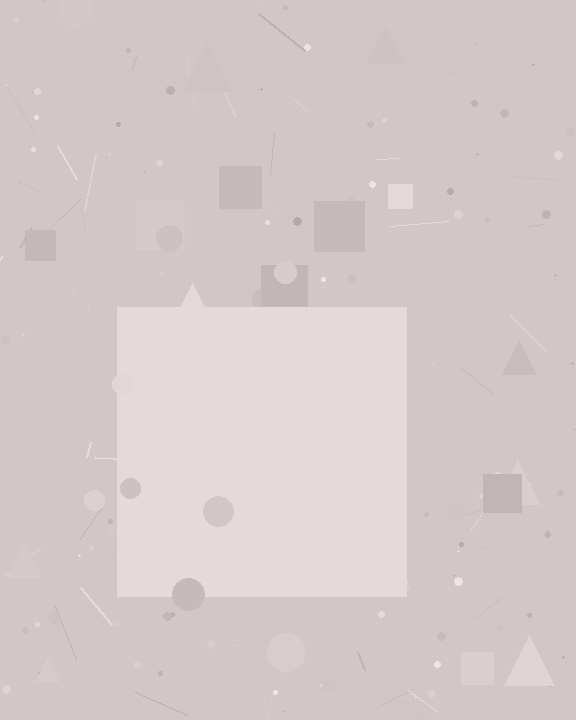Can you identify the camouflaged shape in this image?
The camouflaged shape is a square.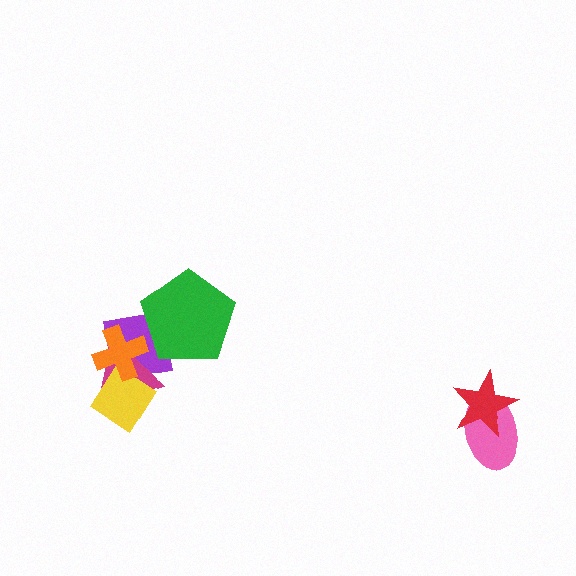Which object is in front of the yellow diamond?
The orange cross is in front of the yellow diamond.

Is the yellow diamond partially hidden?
Yes, it is partially covered by another shape.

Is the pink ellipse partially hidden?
Yes, it is partially covered by another shape.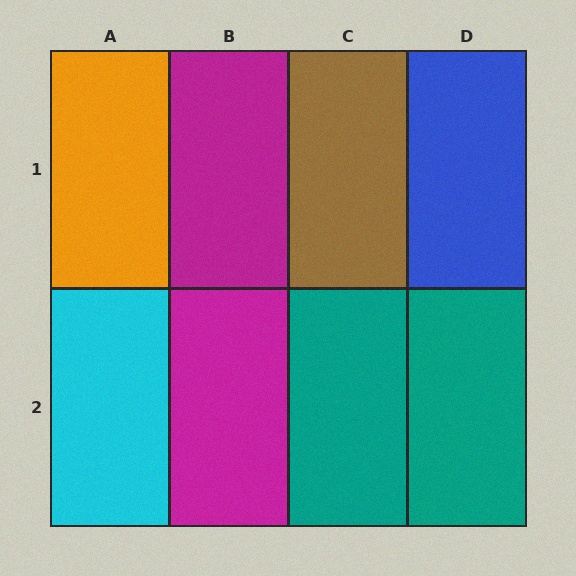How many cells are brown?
1 cell is brown.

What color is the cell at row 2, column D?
Teal.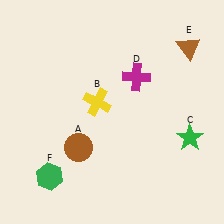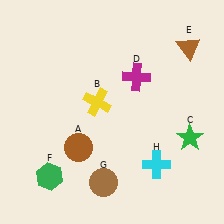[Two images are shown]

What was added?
A brown circle (G), a cyan cross (H) were added in Image 2.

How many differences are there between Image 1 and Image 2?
There are 2 differences between the two images.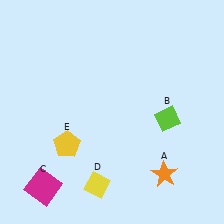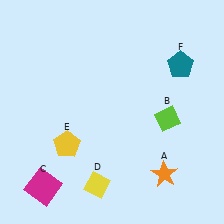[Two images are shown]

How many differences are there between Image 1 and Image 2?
There is 1 difference between the two images.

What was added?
A teal pentagon (F) was added in Image 2.